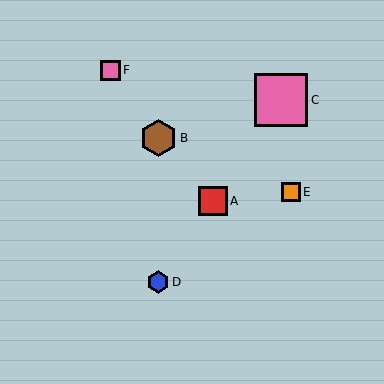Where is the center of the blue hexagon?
The center of the blue hexagon is at (158, 282).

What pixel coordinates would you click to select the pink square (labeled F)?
Click at (110, 70) to select the pink square F.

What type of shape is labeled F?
Shape F is a pink square.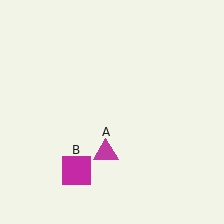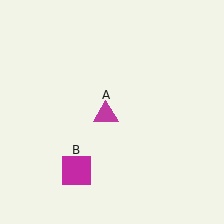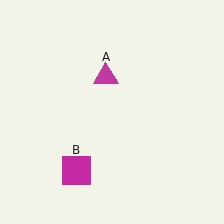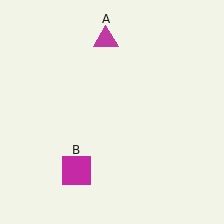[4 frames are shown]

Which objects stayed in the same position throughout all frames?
Magenta square (object B) remained stationary.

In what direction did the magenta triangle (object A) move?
The magenta triangle (object A) moved up.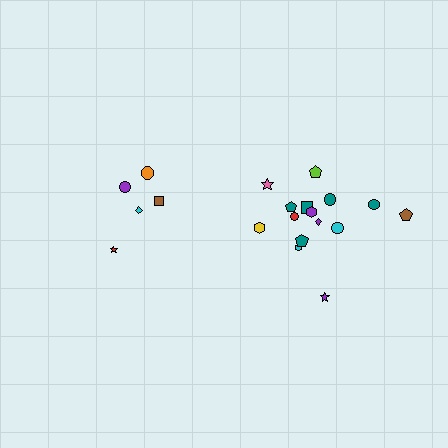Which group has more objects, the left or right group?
The right group.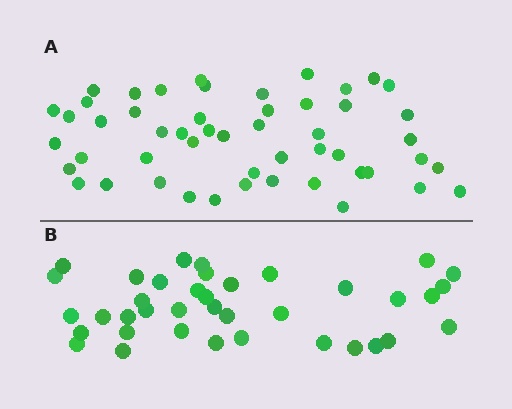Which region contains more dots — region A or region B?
Region A (the top region) has more dots.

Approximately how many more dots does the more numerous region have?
Region A has approximately 15 more dots than region B.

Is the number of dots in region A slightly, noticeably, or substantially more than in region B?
Region A has noticeably more, but not dramatically so. The ratio is roughly 1.3 to 1.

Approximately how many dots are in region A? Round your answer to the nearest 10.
About 50 dots. (The exact count is 51, which rounds to 50.)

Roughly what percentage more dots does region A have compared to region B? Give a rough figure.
About 35% more.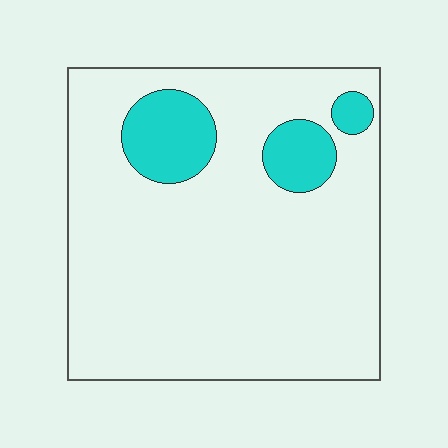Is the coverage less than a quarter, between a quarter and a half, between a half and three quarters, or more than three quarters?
Less than a quarter.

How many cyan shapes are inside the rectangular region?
3.